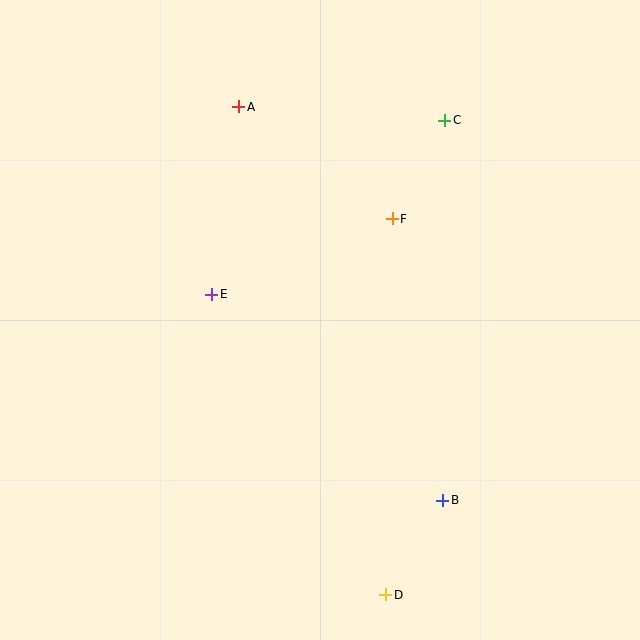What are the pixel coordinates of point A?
Point A is at (238, 107).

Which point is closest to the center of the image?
Point E at (212, 294) is closest to the center.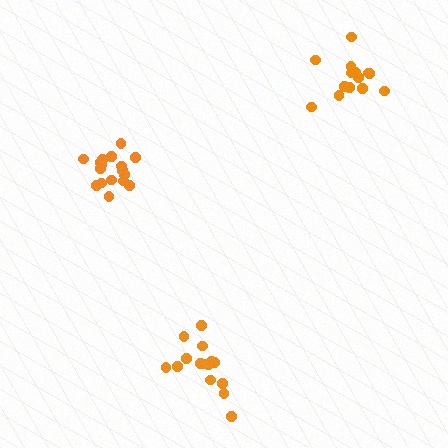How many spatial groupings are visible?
There are 3 spatial groupings.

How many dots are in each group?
Group 1: 14 dots, Group 2: 17 dots, Group 3: 15 dots (46 total).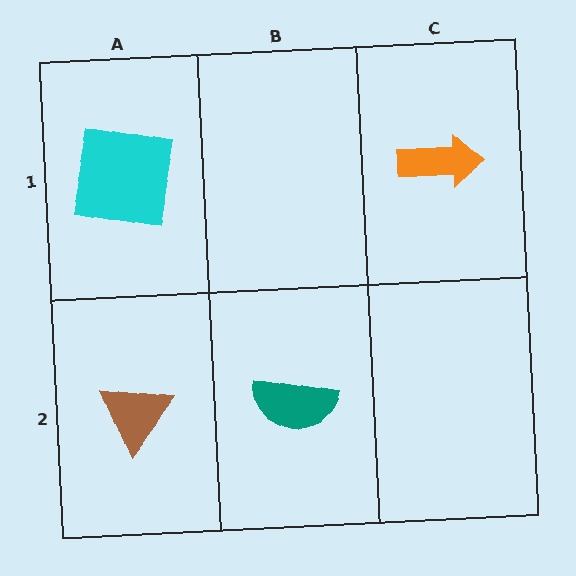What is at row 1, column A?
A cyan square.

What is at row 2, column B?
A teal semicircle.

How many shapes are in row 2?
2 shapes.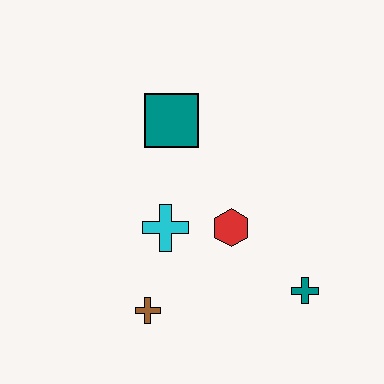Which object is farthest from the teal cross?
The teal square is farthest from the teal cross.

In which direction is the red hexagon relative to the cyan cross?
The red hexagon is to the right of the cyan cross.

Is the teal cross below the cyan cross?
Yes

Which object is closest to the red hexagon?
The cyan cross is closest to the red hexagon.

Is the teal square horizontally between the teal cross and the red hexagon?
No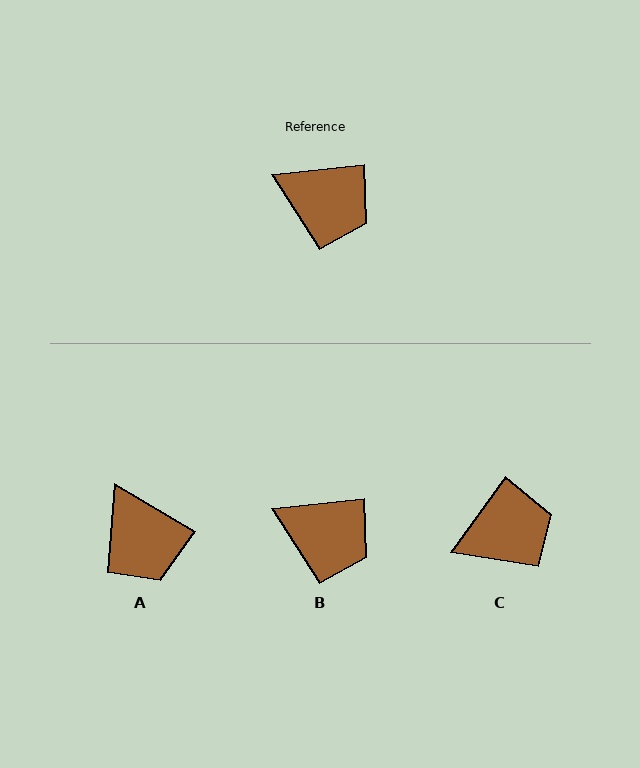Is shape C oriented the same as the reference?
No, it is off by about 48 degrees.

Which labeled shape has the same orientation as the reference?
B.